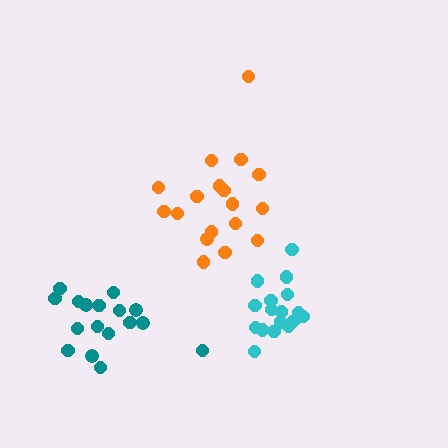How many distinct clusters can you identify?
There are 3 distinct clusters.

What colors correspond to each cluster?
The clusters are colored: orange, teal, cyan.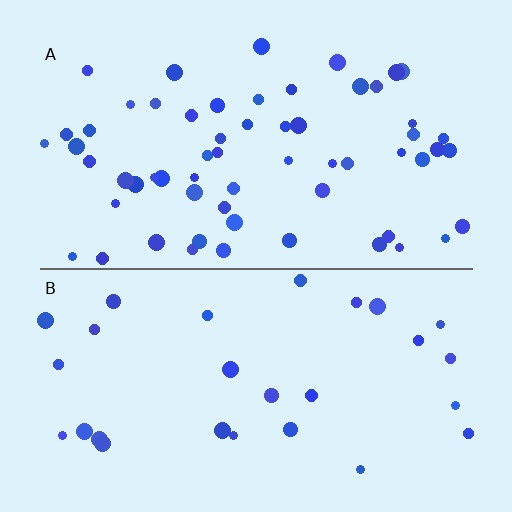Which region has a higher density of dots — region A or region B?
A (the top).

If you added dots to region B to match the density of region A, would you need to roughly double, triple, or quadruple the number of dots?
Approximately double.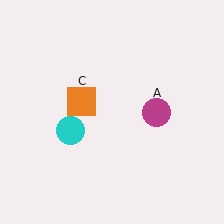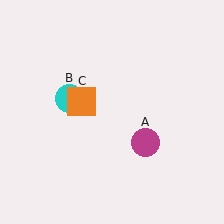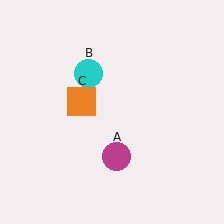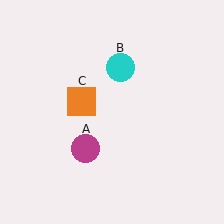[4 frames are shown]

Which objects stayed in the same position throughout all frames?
Orange square (object C) remained stationary.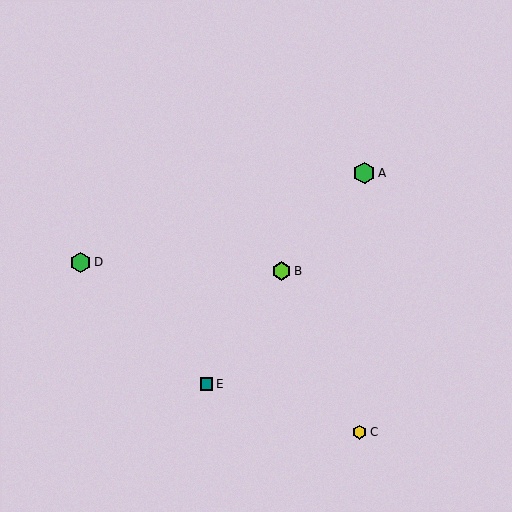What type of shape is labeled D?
Shape D is a green hexagon.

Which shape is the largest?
The green hexagon (labeled A) is the largest.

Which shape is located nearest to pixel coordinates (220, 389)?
The teal square (labeled E) at (206, 384) is nearest to that location.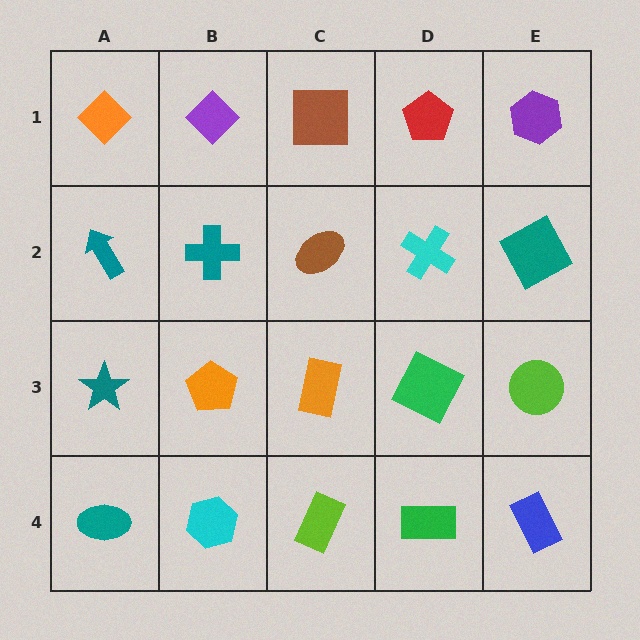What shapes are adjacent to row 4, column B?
An orange pentagon (row 3, column B), a teal ellipse (row 4, column A), a lime rectangle (row 4, column C).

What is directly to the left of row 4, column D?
A lime rectangle.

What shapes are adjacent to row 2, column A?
An orange diamond (row 1, column A), a teal star (row 3, column A), a teal cross (row 2, column B).